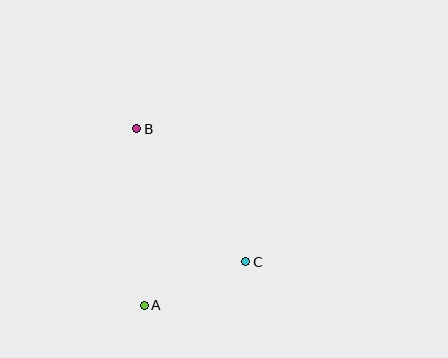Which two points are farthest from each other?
Points A and B are farthest from each other.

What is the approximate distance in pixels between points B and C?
The distance between B and C is approximately 172 pixels.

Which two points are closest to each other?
Points A and C are closest to each other.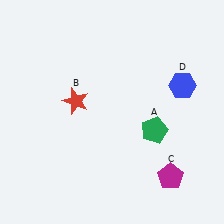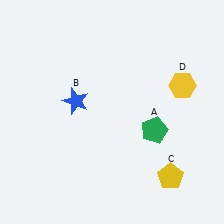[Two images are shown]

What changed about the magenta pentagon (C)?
In Image 1, C is magenta. In Image 2, it changed to yellow.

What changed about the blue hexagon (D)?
In Image 1, D is blue. In Image 2, it changed to yellow.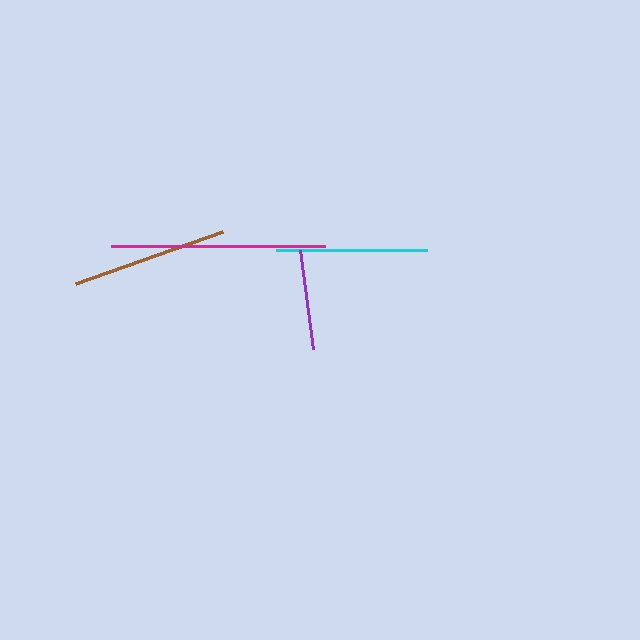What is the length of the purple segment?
The purple segment is approximately 99 pixels long.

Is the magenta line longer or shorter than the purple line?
The magenta line is longer than the purple line.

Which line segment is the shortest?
The purple line is the shortest at approximately 99 pixels.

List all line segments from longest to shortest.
From longest to shortest: magenta, brown, cyan, purple.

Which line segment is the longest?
The magenta line is the longest at approximately 214 pixels.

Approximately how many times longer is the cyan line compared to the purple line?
The cyan line is approximately 1.5 times the length of the purple line.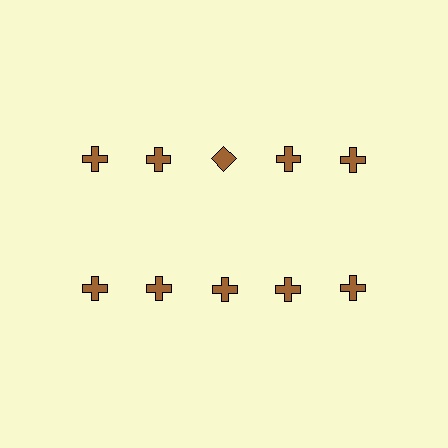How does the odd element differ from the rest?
It has a different shape: diamond instead of cross.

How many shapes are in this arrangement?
There are 10 shapes arranged in a grid pattern.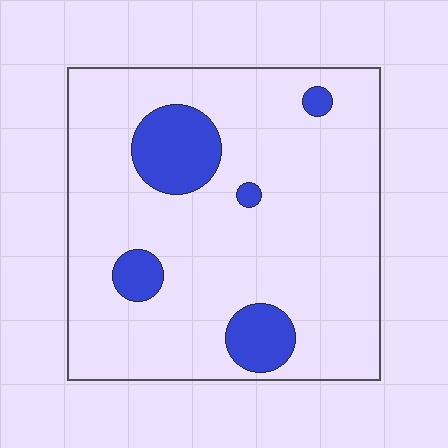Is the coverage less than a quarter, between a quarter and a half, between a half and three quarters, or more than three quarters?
Less than a quarter.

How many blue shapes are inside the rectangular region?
5.